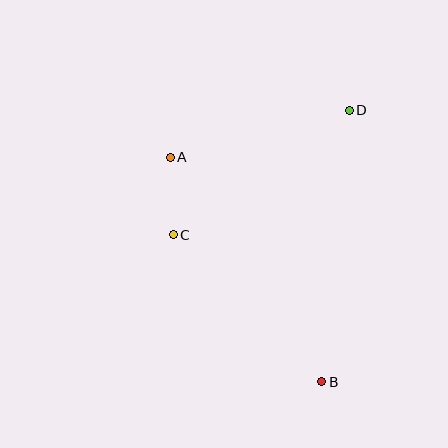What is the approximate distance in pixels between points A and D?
The distance between A and D is approximately 185 pixels.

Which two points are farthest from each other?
Points B and D are farthest from each other.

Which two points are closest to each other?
Points A and C are closest to each other.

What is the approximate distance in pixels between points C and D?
The distance between C and D is approximately 216 pixels.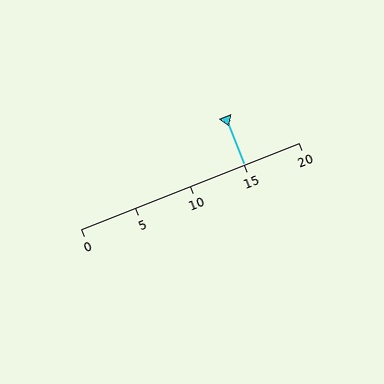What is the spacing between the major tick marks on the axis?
The major ticks are spaced 5 apart.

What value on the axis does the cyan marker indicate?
The marker indicates approximately 15.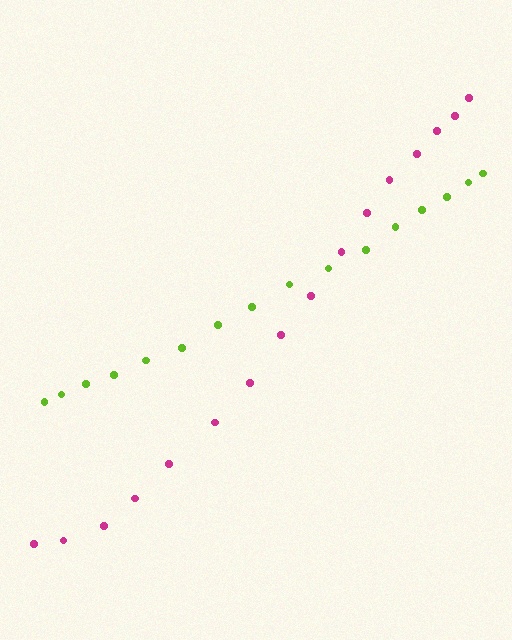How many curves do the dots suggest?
There are 2 distinct paths.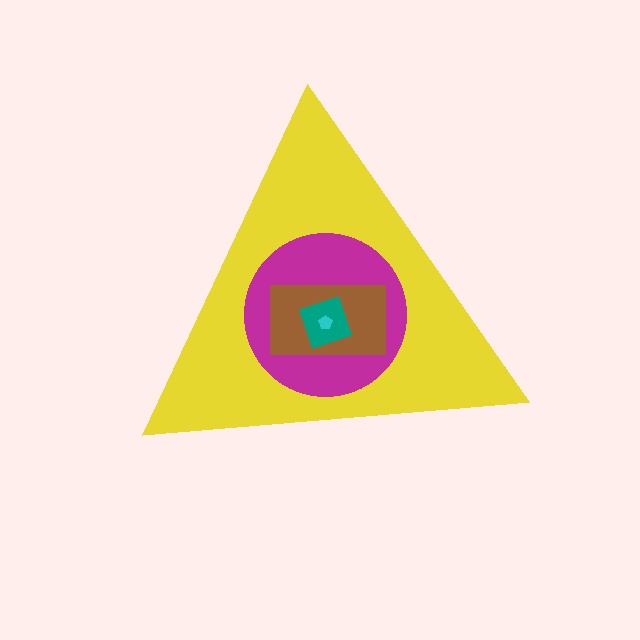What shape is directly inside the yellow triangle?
The magenta circle.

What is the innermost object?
The cyan pentagon.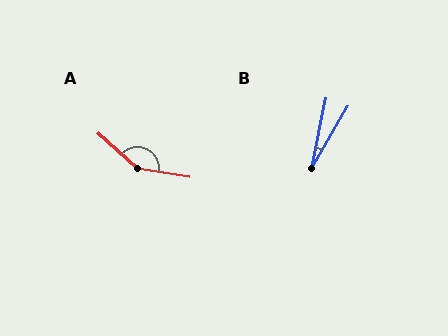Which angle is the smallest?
B, at approximately 19 degrees.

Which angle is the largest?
A, at approximately 148 degrees.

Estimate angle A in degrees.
Approximately 148 degrees.